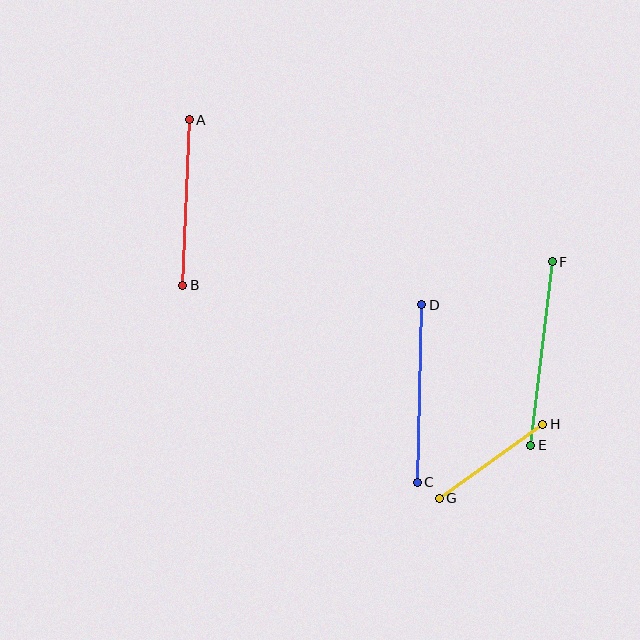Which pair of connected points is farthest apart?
Points E and F are farthest apart.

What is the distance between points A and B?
The distance is approximately 165 pixels.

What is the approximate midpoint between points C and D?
The midpoint is at approximately (419, 394) pixels.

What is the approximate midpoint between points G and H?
The midpoint is at approximately (491, 461) pixels.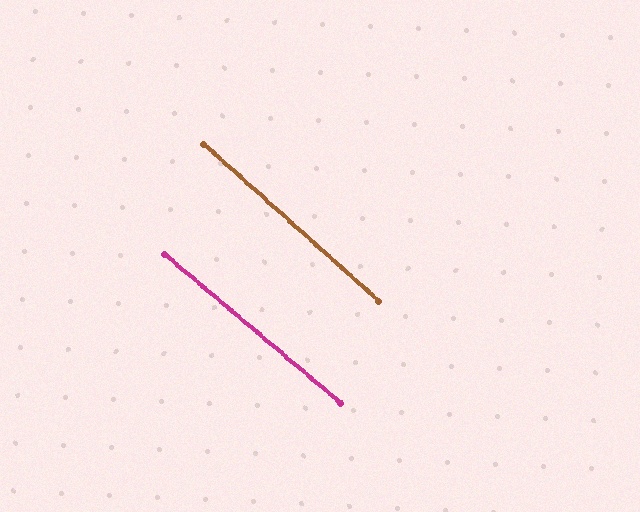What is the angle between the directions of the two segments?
Approximately 2 degrees.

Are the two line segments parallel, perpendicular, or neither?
Parallel — their directions differ by only 1.8°.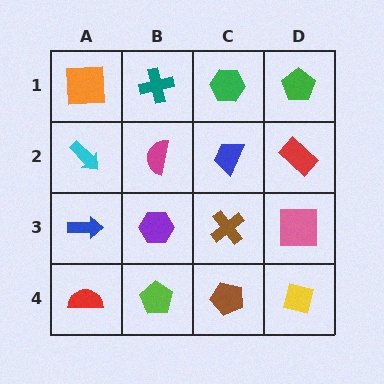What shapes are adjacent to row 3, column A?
A cyan arrow (row 2, column A), a red semicircle (row 4, column A), a purple hexagon (row 3, column B).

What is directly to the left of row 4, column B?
A red semicircle.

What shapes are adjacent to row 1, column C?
A blue trapezoid (row 2, column C), a teal cross (row 1, column B), a green pentagon (row 1, column D).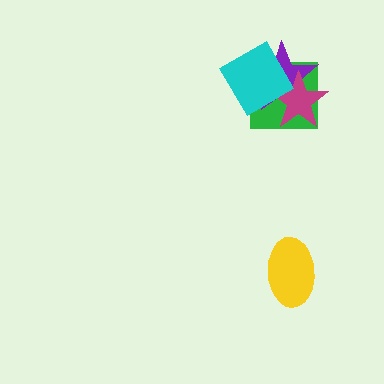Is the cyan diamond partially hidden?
No, no other shape covers it.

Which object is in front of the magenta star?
The cyan diamond is in front of the magenta star.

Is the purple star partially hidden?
Yes, it is partially covered by another shape.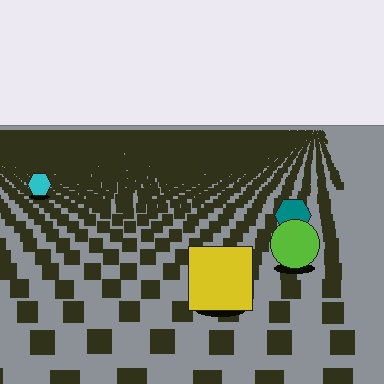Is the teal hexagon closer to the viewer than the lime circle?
No. The lime circle is closer — you can tell from the texture gradient: the ground texture is coarser near it.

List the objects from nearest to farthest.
From nearest to farthest: the yellow square, the lime circle, the teal hexagon, the cyan hexagon.